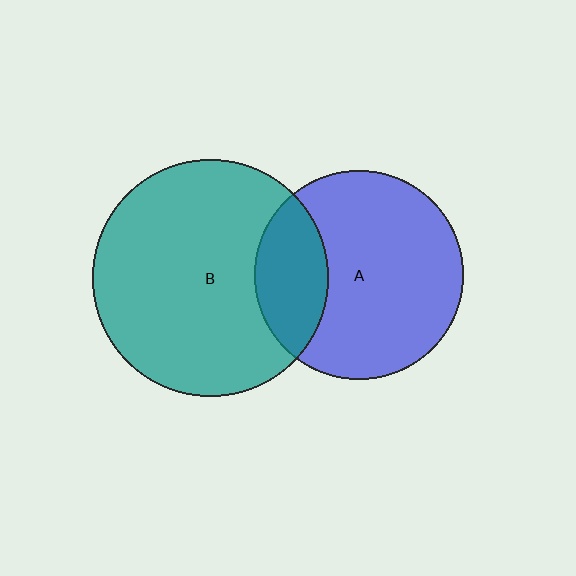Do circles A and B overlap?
Yes.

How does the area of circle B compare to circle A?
Approximately 1.3 times.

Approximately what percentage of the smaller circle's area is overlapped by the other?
Approximately 25%.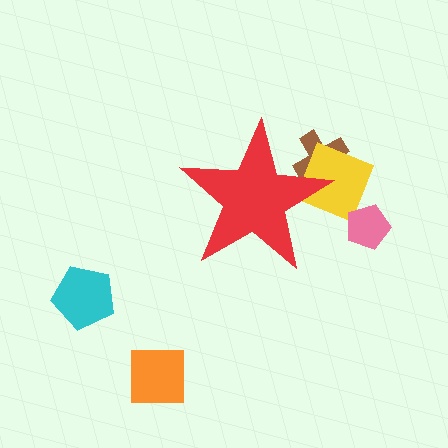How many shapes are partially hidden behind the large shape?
2 shapes are partially hidden.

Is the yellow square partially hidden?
Yes, the yellow square is partially hidden behind the red star.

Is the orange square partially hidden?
No, the orange square is fully visible.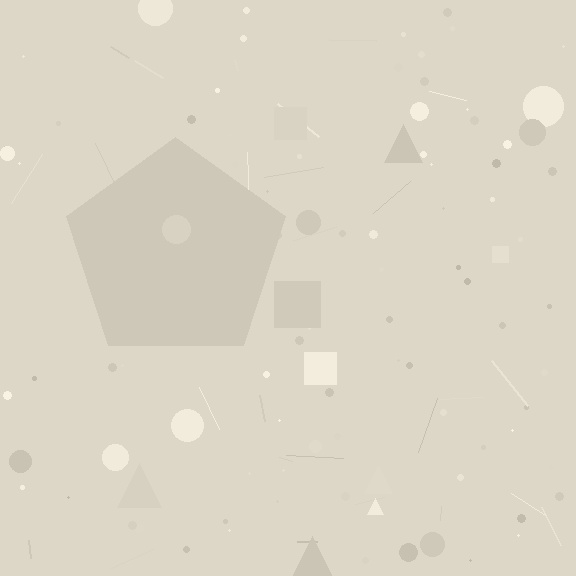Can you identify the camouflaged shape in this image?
The camouflaged shape is a pentagon.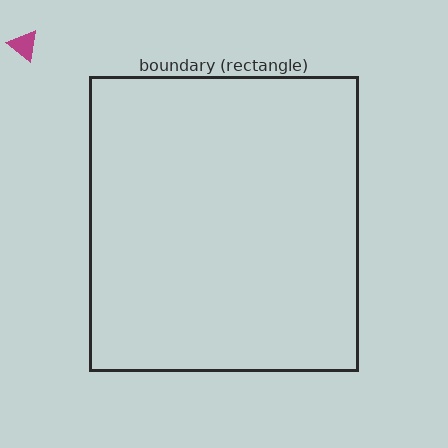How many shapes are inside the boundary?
0 inside, 1 outside.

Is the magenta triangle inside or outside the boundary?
Outside.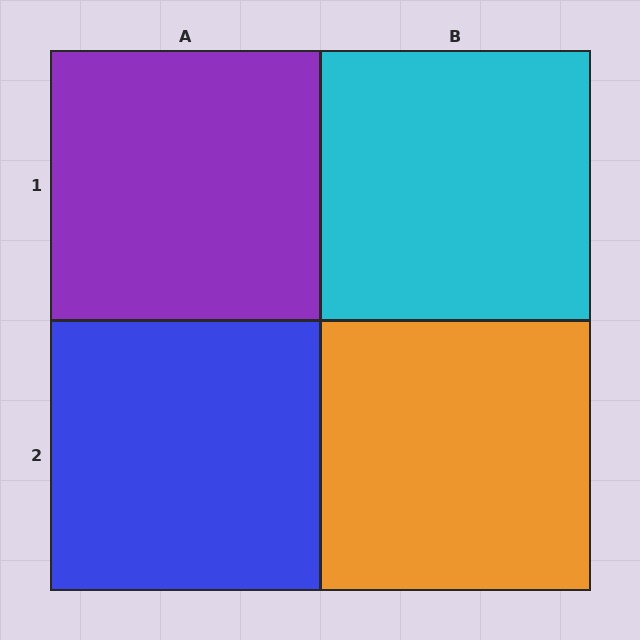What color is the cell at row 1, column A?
Purple.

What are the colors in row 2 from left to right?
Blue, orange.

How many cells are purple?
1 cell is purple.